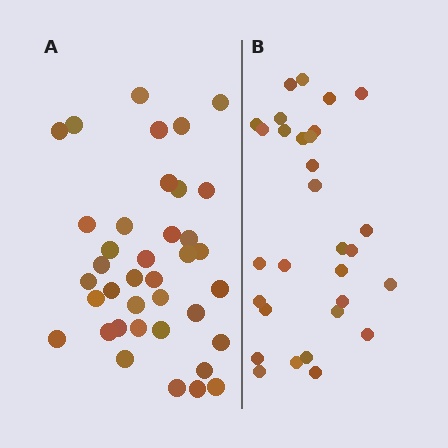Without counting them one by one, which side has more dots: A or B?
Region A (the left region) has more dots.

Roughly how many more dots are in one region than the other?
Region A has roughly 8 or so more dots than region B.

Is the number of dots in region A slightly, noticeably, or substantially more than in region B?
Region A has noticeably more, but not dramatically so. The ratio is roughly 1.3 to 1.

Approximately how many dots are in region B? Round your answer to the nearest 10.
About 30 dots.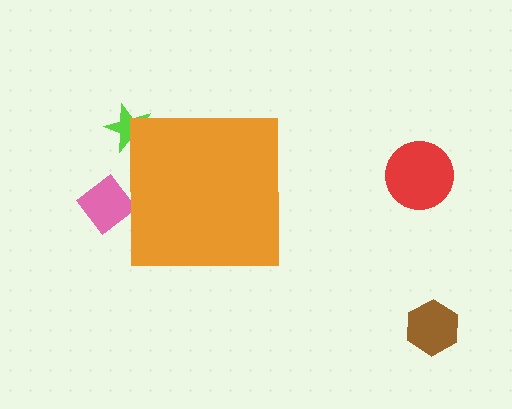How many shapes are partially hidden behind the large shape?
2 shapes are partially hidden.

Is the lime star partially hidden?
Yes, the lime star is partially hidden behind the orange square.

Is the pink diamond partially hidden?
Yes, the pink diamond is partially hidden behind the orange square.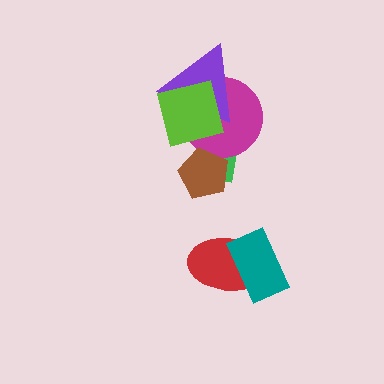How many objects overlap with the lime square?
3 objects overlap with the lime square.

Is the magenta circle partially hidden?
Yes, it is partially covered by another shape.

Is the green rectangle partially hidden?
Yes, it is partially covered by another shape.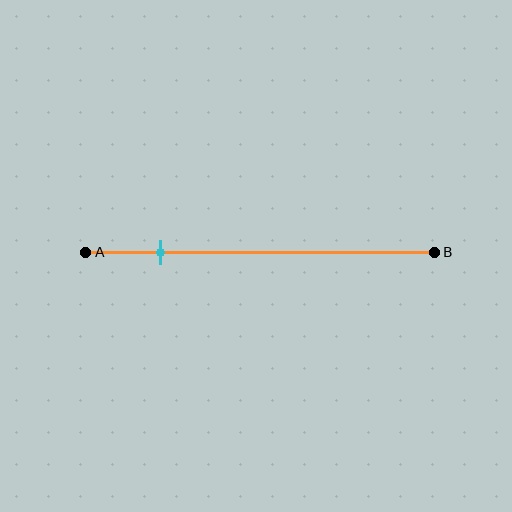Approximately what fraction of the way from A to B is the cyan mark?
The cyan mark is approximately 20% of the way from A to B.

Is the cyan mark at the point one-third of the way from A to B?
No, the mark is at about 20% from A, not at the 33% one-third point.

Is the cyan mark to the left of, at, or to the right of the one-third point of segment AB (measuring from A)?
The cyan mark is to the left of the one-third point of segment AB.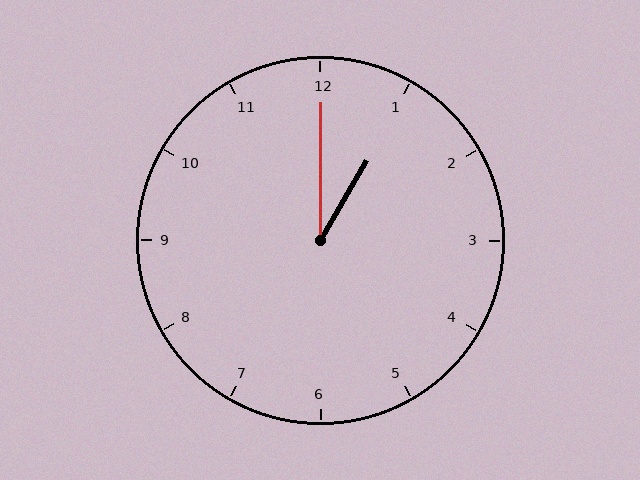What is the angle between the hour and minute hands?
Approximately 30 degrees.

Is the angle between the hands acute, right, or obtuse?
It is acute.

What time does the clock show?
1:00.